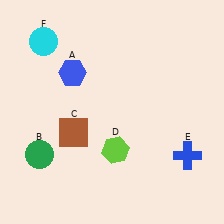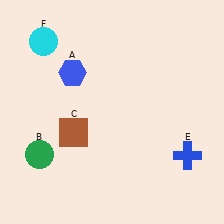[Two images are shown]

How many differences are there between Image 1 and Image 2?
There is 1 difference between the two images.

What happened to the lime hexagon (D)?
The lime hexagon (D) was removed in Image 2. It was in the bottom-right area of Image 1.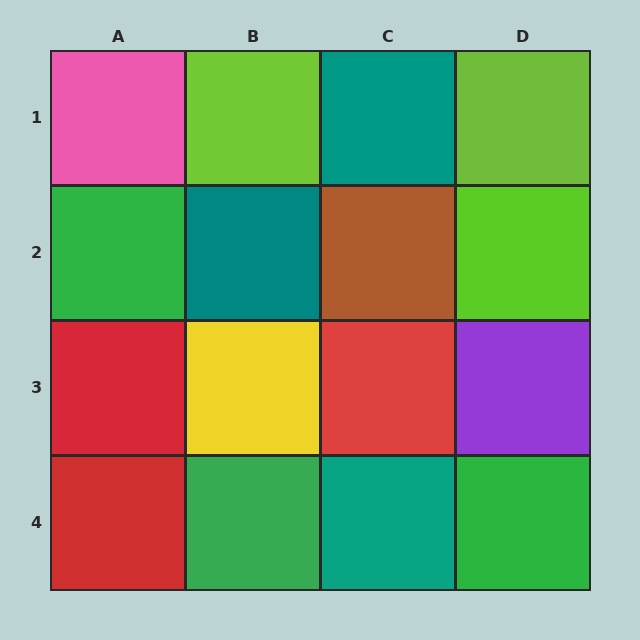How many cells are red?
3 cells are red.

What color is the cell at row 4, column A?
Red.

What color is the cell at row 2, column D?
Lime.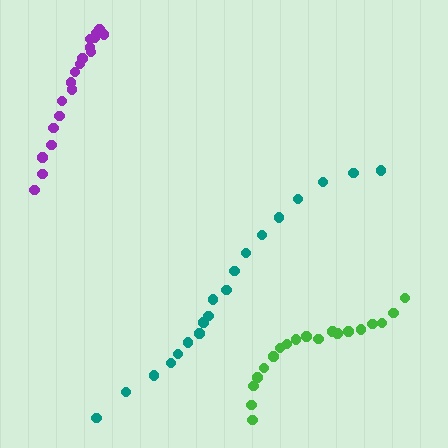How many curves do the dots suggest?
There are 3 distinct paths.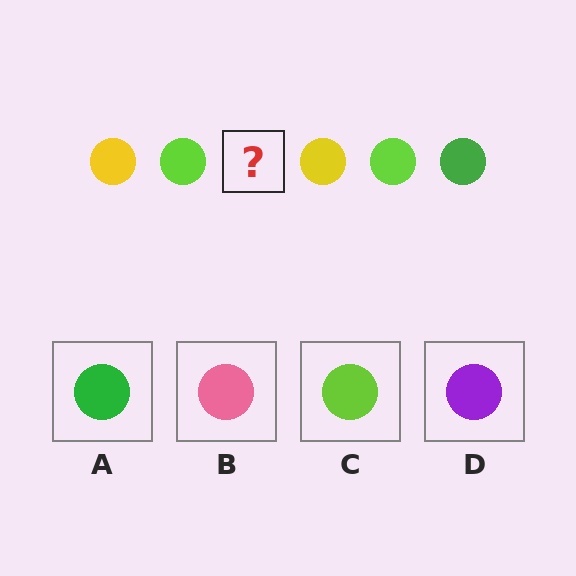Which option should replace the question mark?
Option A.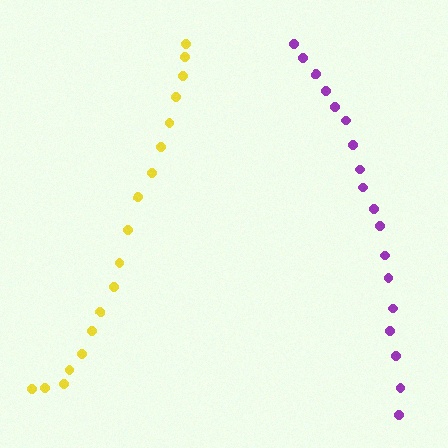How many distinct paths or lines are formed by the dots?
There are 2 distinct paths.